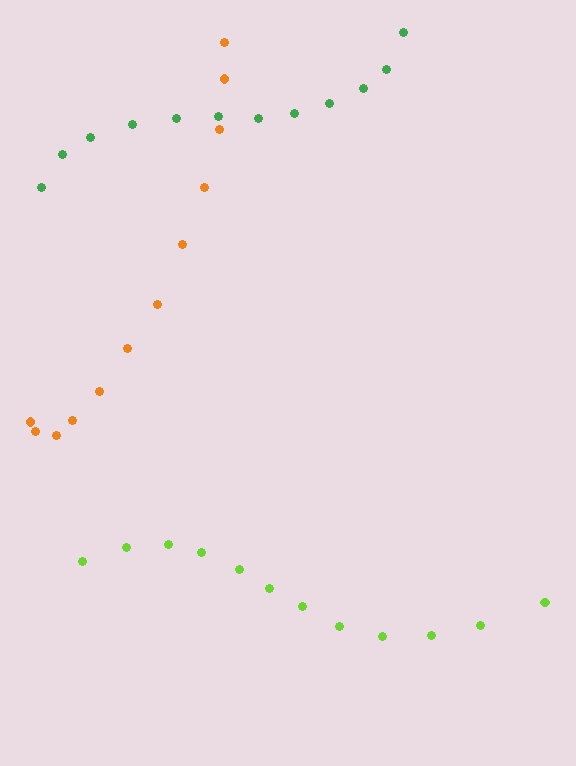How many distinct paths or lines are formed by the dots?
There are 3 distinct paths.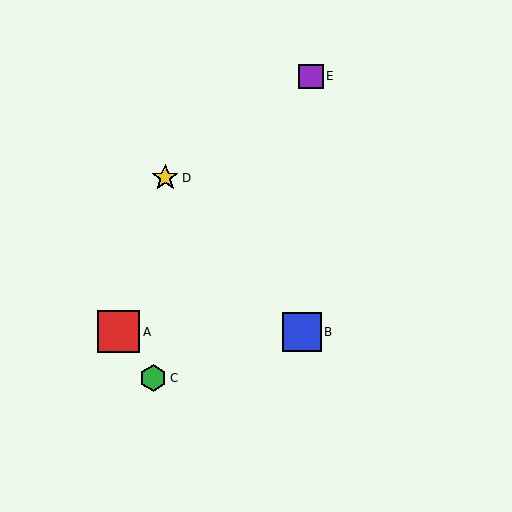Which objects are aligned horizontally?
Objects A, B are aligned horizontally.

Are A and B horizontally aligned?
Yes, both are at y≈332.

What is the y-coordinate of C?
Object C is at y≈378.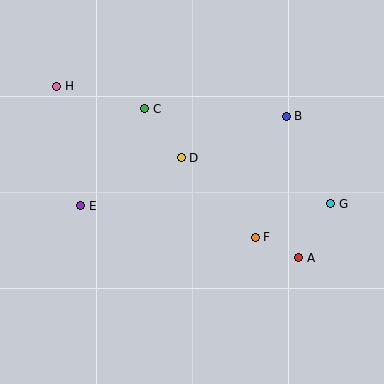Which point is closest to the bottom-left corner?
Point E is closest to the bottom-left corner.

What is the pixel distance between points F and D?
The distance between F and D is 109 pixels.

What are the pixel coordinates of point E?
Point E is at (81, 206).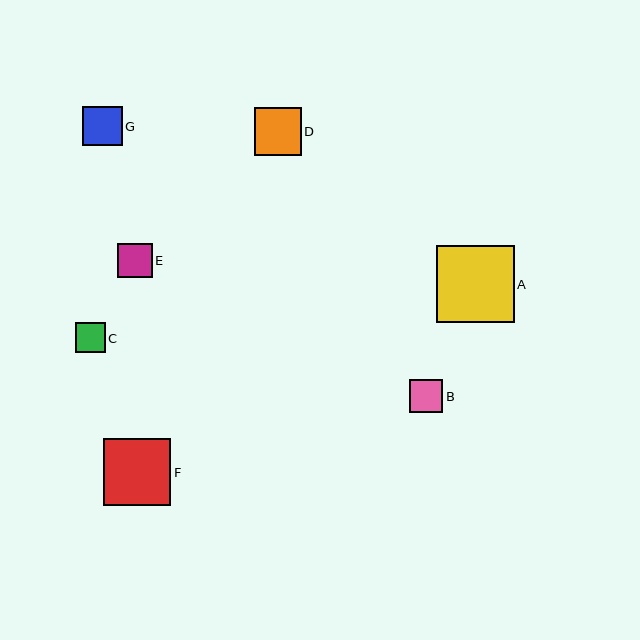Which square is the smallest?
Square C is the smallest with a size of approximately 30 pixels.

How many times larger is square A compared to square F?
Square A is approximately 1.1 times the size of square F.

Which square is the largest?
Square A is the largest with a size of approximately 77 pixels.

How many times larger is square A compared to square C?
Square A is approximately 2.6 times the size of square C.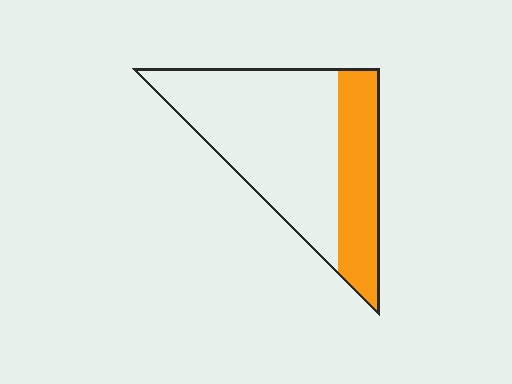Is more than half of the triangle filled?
No.